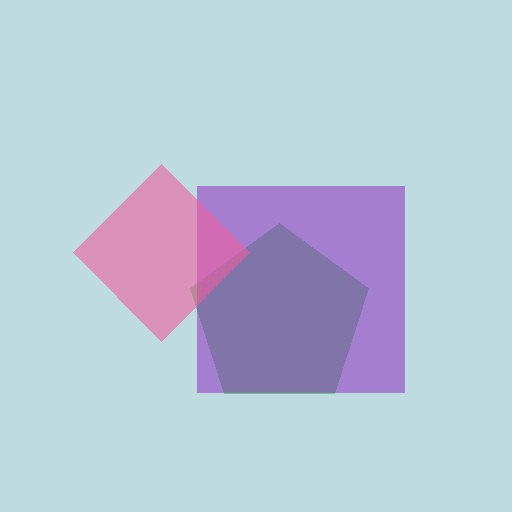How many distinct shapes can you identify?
There are 3 distinct shapes: a green pentagon, a purple square, a pink diamond.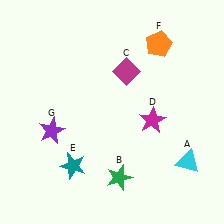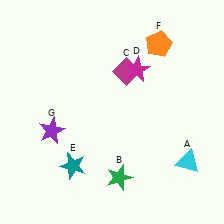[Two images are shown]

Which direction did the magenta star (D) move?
The magenta star (D) moved up.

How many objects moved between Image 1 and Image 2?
1 object moved between the two images.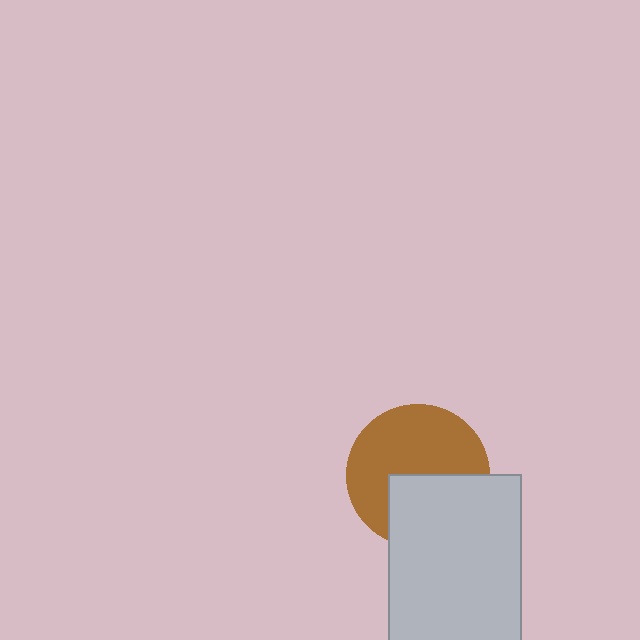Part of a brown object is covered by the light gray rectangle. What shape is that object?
It is a circle.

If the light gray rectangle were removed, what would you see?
You would see the complete brown circle.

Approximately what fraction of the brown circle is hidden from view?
Roughly 39% of the brown circle is hidden behind the light gray rectangle.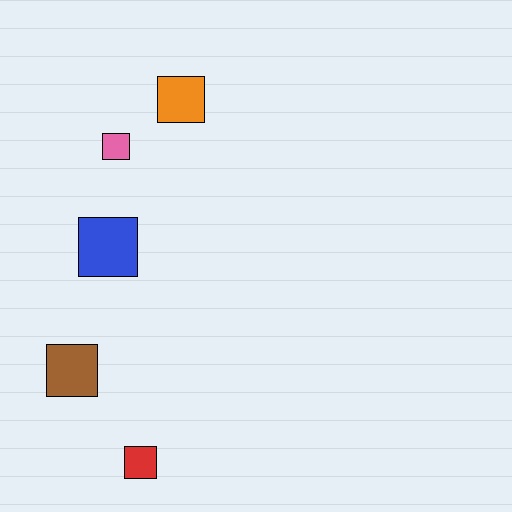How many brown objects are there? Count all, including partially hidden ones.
There is 1 brown object.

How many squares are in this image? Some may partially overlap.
There are 5 squares.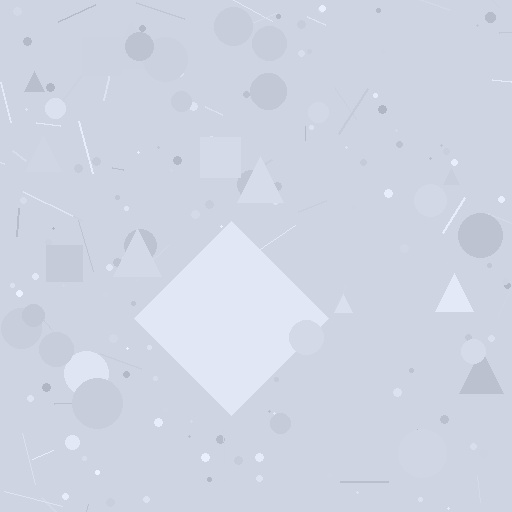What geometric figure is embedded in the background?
A diamond is embedded in the background.